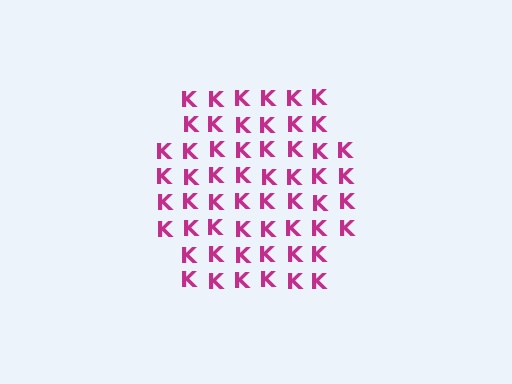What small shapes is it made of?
It is made of small letter K's.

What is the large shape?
The large shape is a hexagon.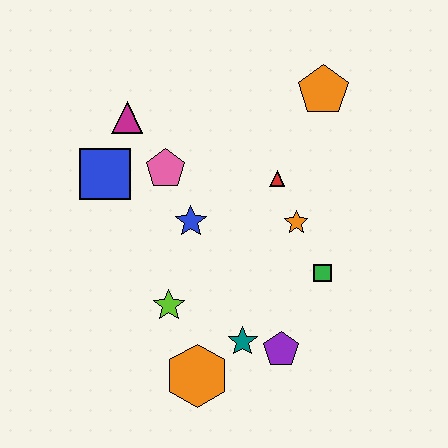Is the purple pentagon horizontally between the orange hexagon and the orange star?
Yes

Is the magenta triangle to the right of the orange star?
No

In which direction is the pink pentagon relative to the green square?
The pink pentagon is to the left of the green square.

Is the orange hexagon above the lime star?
No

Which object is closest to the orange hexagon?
The teal star is closest to the orange hexagon.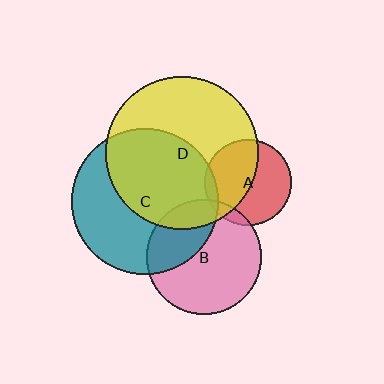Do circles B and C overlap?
Yes.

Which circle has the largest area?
Circle D (yellow).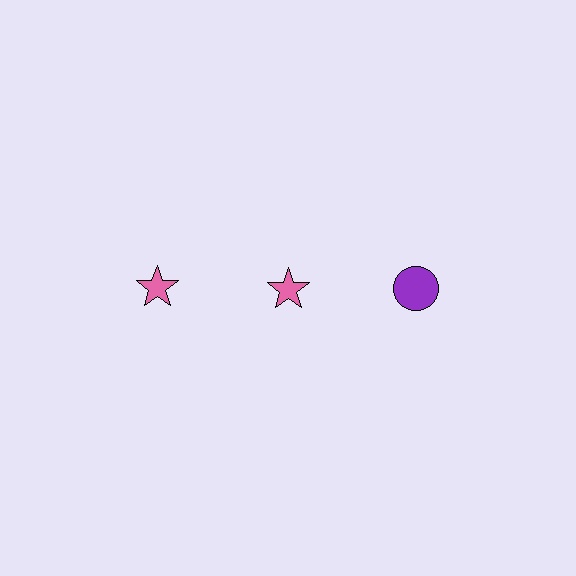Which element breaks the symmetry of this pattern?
The purple circle in the top row, center column breaks the symmetry. All other shapes are pink stars.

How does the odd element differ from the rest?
It differs in both color (purple instead of pink) and shape (circle instead of star).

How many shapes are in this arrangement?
There are 3 shapes arranged in a grid pattern.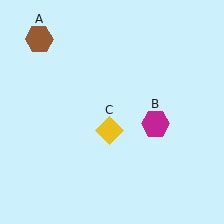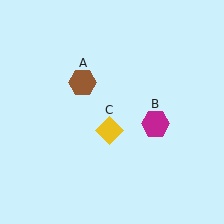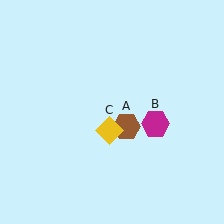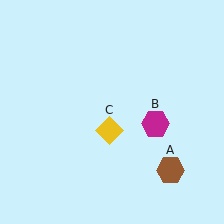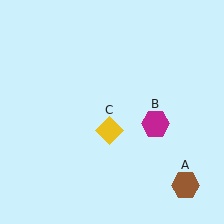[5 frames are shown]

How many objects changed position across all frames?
1 object changed position: brown hexagon (object A).